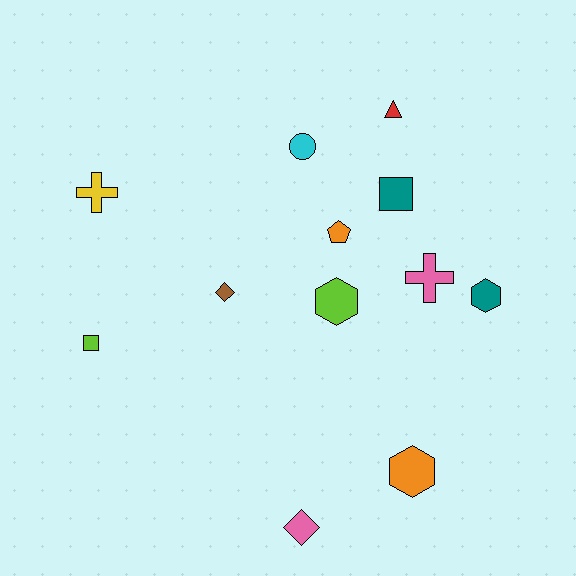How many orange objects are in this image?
There are 2 orange objects.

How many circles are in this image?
There is 1 circle.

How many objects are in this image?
There are 12 objects.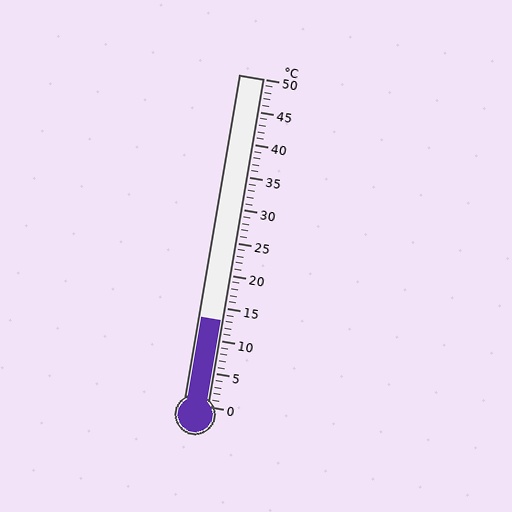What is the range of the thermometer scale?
The thermometer scale ranges from 0°C to 50°C.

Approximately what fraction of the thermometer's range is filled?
The thermometer is filled to approximately 25% of its range.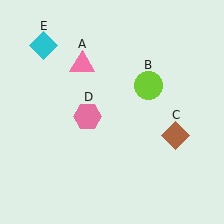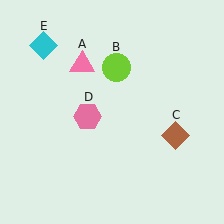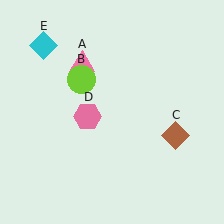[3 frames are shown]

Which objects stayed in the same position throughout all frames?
Pink triangle (object A) and brown diamond (object C) and pink hexagon (object D) and cyan diamond (object E) remained stationary.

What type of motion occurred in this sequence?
The lime circle (object B) rotated counterclockwise around the center of the scene.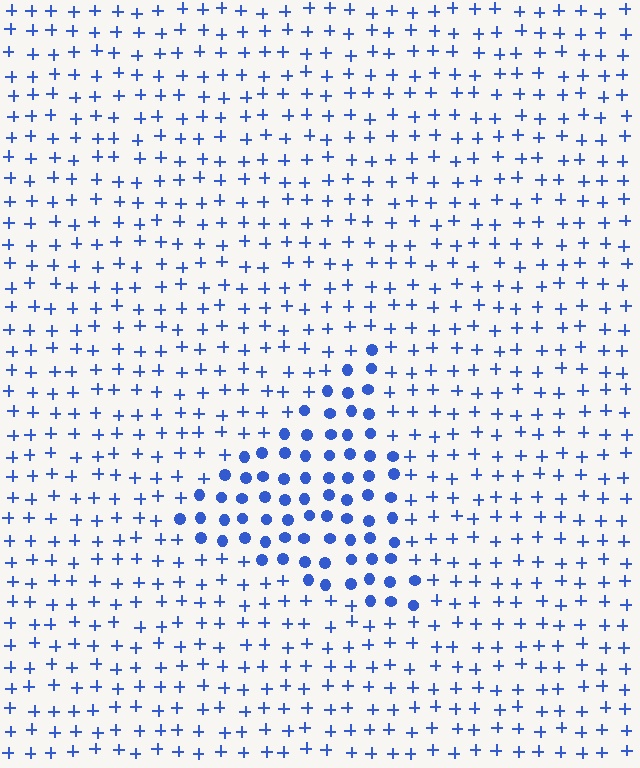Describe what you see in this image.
The image is filled with small blue elements arranged in a uniform grid. A triangle-shaped region contains circles, while the surrounding area contains plus signs. The boundary is defined purely by the change in element shape.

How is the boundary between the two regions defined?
The boundary is defined by a change in element shape: circles inside vs. plus signs outside. All elements share the same color and spacing.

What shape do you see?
I see a triangle.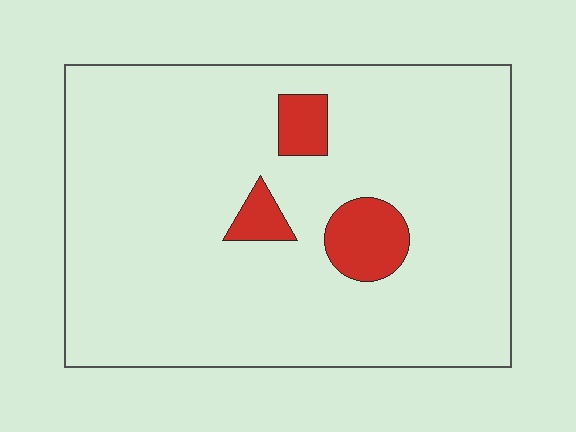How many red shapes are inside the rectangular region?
3.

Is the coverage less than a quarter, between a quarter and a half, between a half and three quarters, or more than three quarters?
Less than a quarter.